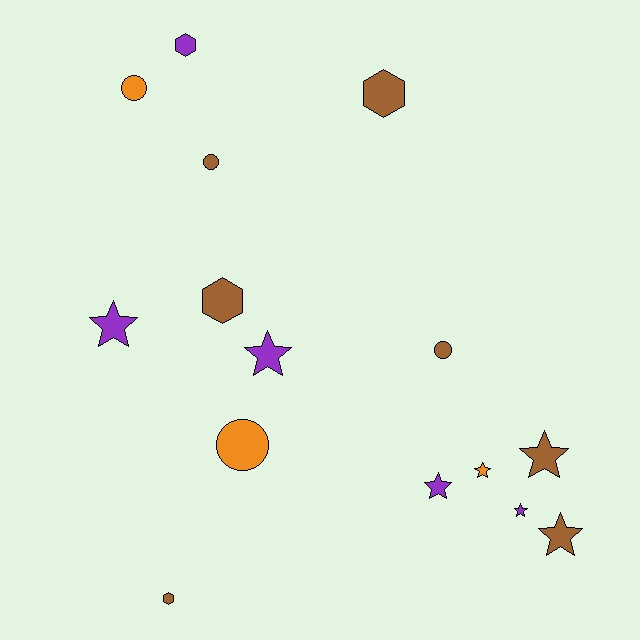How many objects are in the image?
There are 15 objects.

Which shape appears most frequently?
Star, with 7 objects.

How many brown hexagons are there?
There are 3 brown hexagons.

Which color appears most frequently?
Brown, with 7 objects.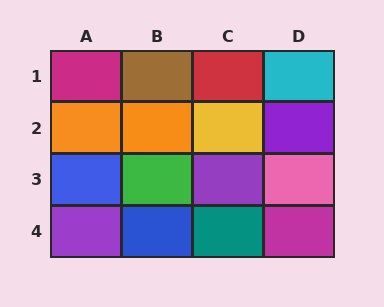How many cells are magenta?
2 cells are magenta.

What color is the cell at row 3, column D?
Pink.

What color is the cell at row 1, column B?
Brown.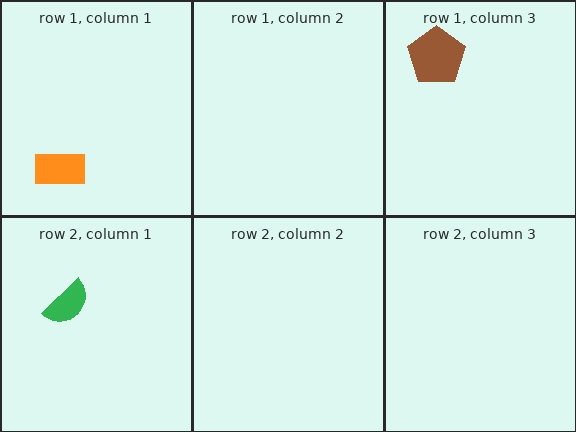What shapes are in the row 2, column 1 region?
The green semicircle.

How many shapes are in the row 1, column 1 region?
1.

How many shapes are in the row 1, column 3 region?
1.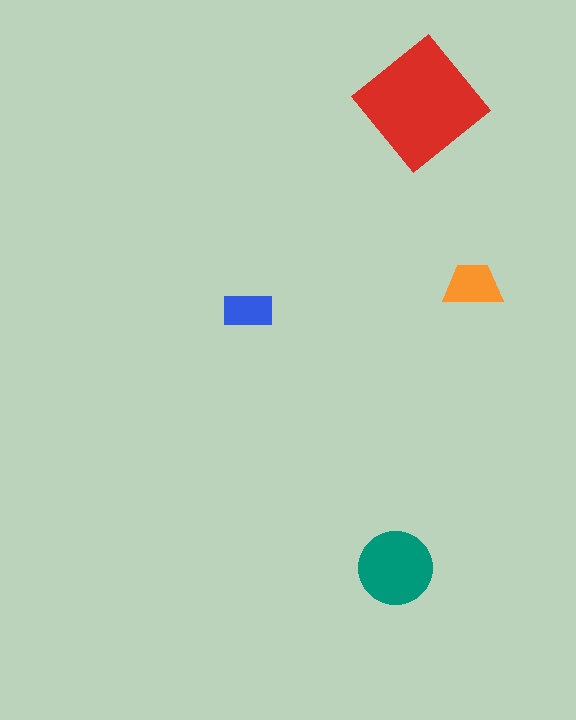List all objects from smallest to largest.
The blue rectangle, the orange trapezoid, the teal circle, the red diamond.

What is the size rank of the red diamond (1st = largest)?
1st.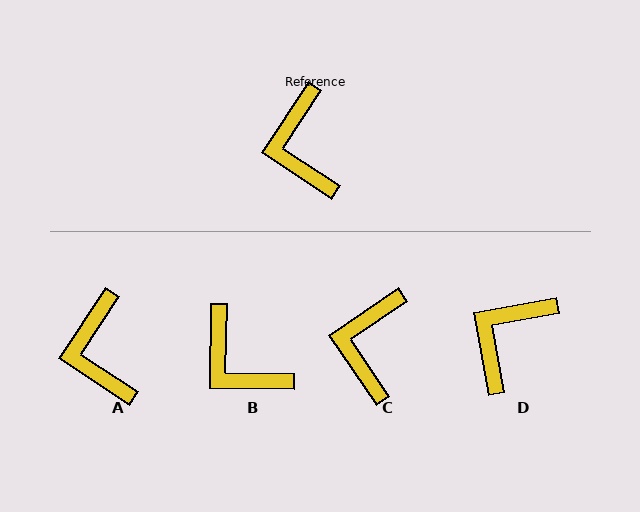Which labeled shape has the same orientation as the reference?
A.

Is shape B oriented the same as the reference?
No, it is off by about 33 degrees.